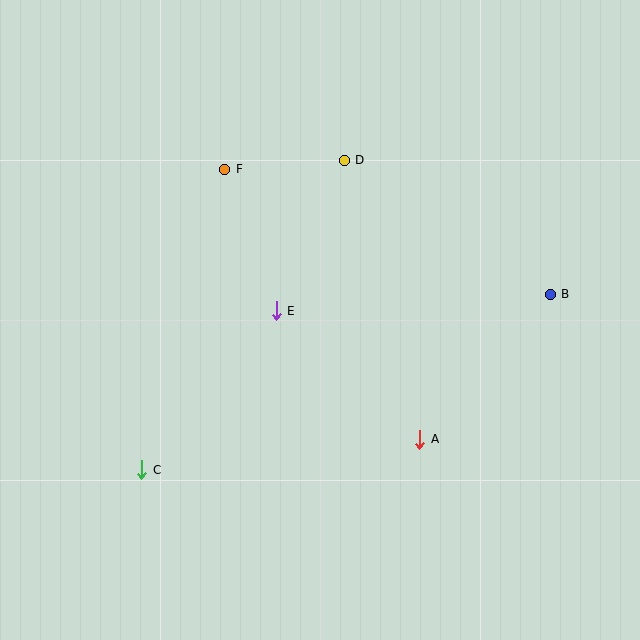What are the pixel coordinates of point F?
Point F is at (225, 169).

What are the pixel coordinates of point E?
Point E is at (276, 311).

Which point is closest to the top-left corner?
Point F is closest to the top-left corner.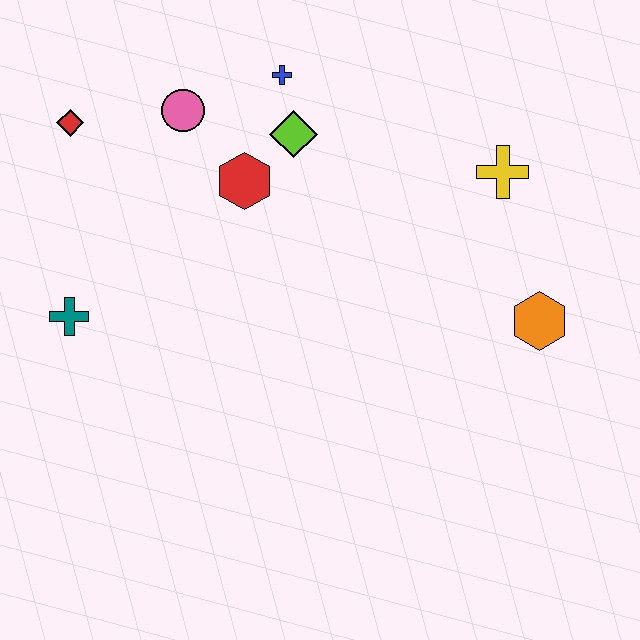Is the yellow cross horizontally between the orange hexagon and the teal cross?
Yes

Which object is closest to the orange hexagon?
The yellow cross is closest to the orange hexagon.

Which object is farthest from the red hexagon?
The orange hexagon is farthest from the red hexagon.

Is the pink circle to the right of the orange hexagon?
No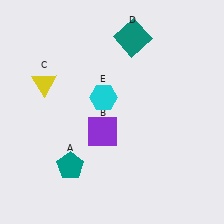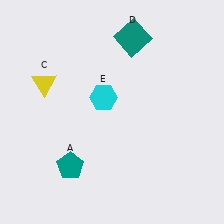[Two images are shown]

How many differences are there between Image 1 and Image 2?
There is 1 difference between the two images.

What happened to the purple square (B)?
The purple square (B) was removed in Image 2. It was in the bottom-left area of Image 1.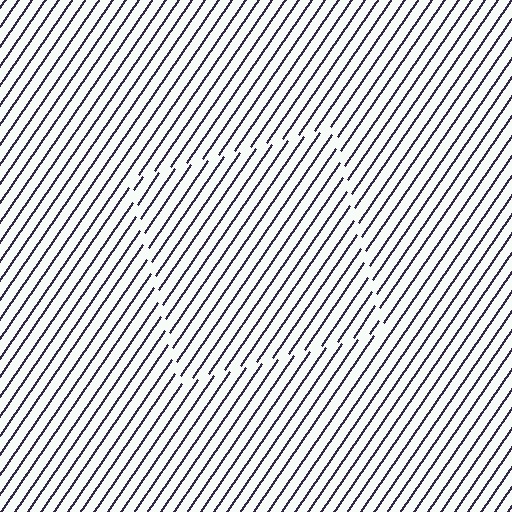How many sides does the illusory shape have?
4 sides — the line-ends trace a square.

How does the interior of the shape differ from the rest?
The interior of the shape contains the same grating, shifted by half a period — the contour is defined by the phase discontinuity where line-ends from the inner and outer gratings abut.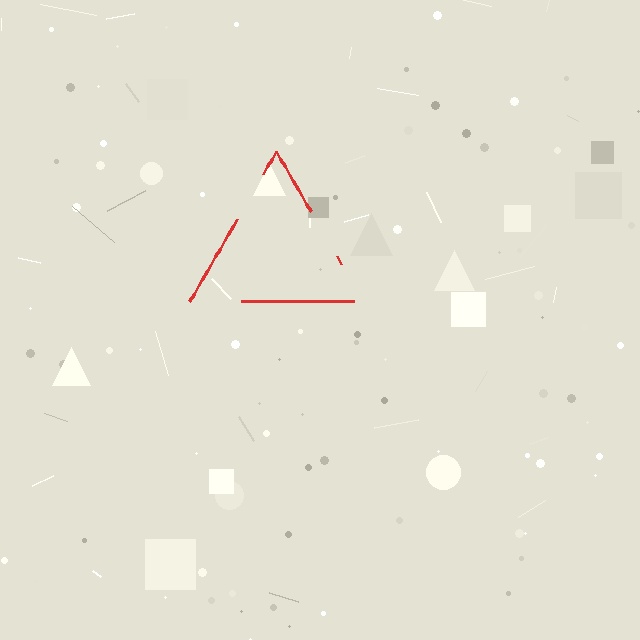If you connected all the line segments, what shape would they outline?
They would outline a triangle.